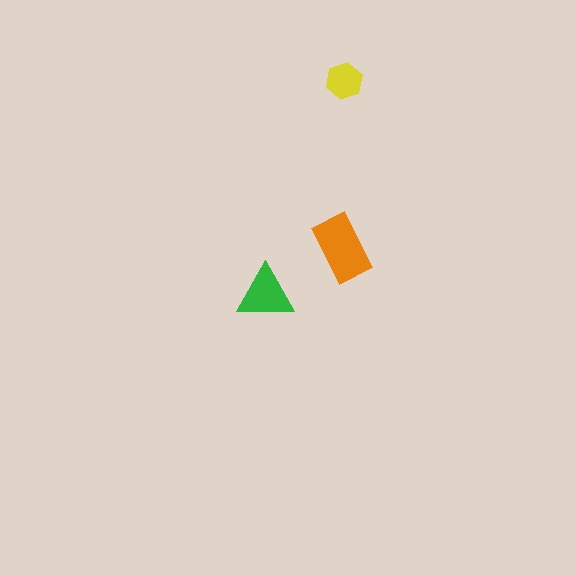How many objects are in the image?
There are 3 objects in the image.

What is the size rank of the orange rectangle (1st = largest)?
1st.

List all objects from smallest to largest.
The yellow hexagon, the green triangle, the orange rectangle.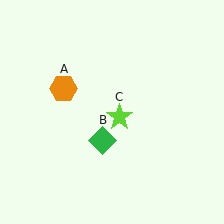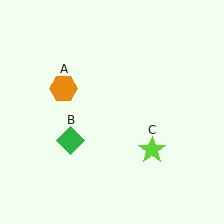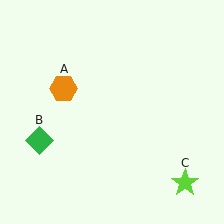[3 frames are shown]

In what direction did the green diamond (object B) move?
The green diamond (object B) moved left.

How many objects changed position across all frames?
2 objects changed position: green diamond (object B), lime star (object C).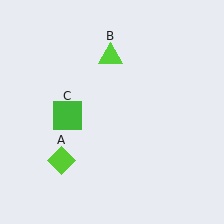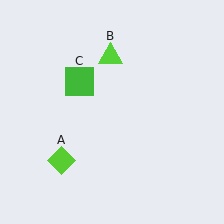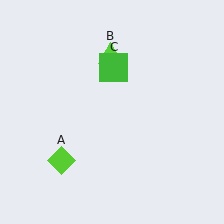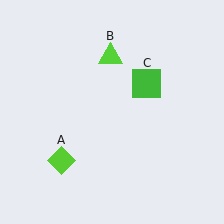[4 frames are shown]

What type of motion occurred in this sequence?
The green square (object C) rotated clockwise around the center of the scene.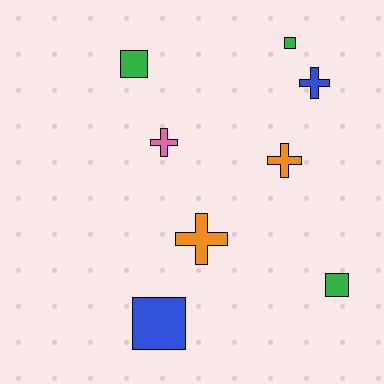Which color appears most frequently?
Green, with 3 objects.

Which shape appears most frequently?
Square, with 4 objects.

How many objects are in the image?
There are 8 objects.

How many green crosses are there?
There are no green crosses.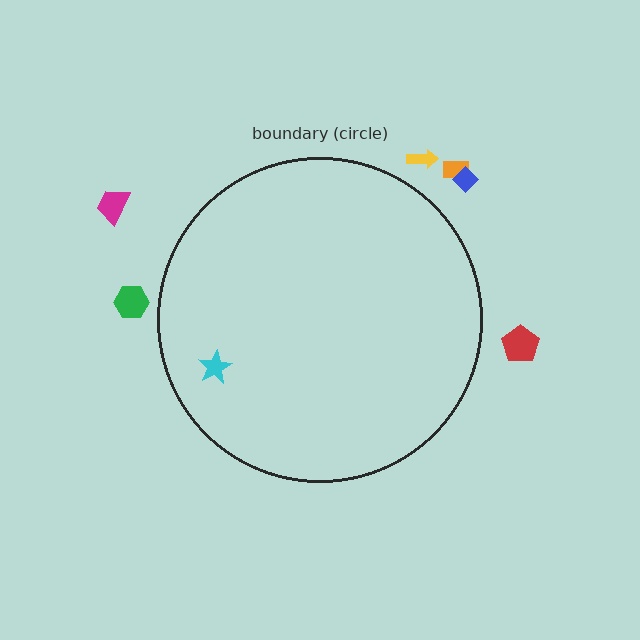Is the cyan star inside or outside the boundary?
Inside.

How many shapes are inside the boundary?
1 inside, 6 outside.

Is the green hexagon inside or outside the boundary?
Outside.